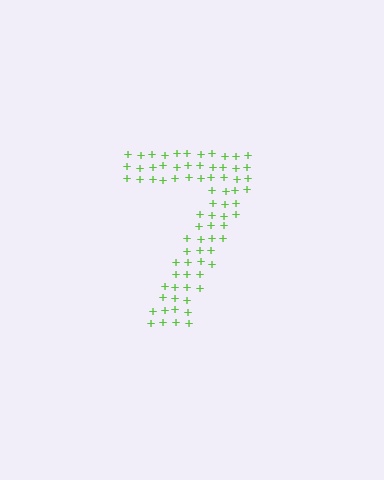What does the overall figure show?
The overall figure shows the digit 7.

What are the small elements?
The small elements are plus signs.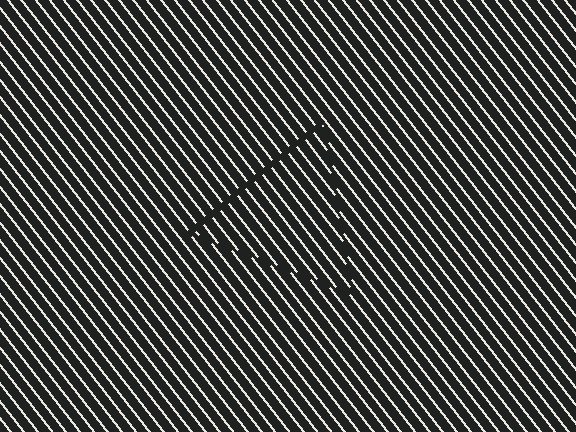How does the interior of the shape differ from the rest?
The interior of the shape contains the same grating, shifted by half a period — the contour is defined by the phase discontinuity where line-ends from the inner and outer gratings abut.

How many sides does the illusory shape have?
3 sides — the line-ends trace a triangle.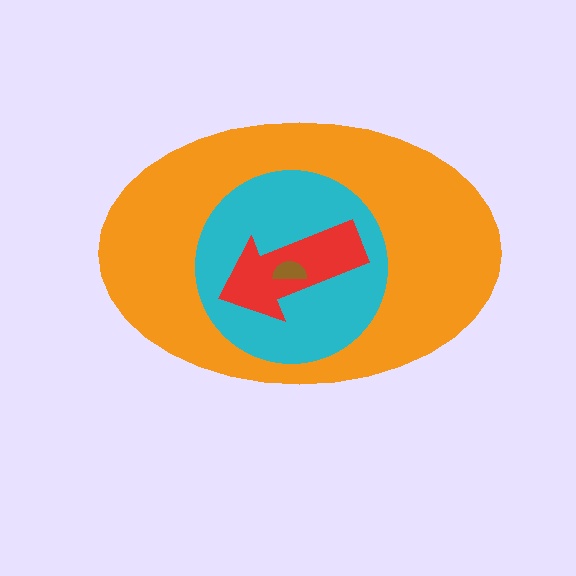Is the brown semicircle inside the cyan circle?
Yes.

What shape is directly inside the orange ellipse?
The cyan circle.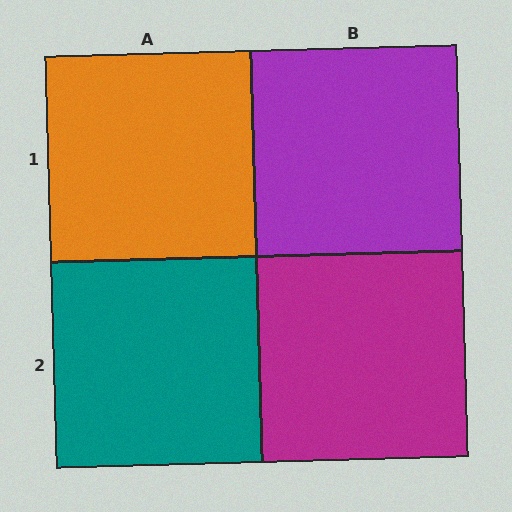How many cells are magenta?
1 cell is magenta.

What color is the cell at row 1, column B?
Purple.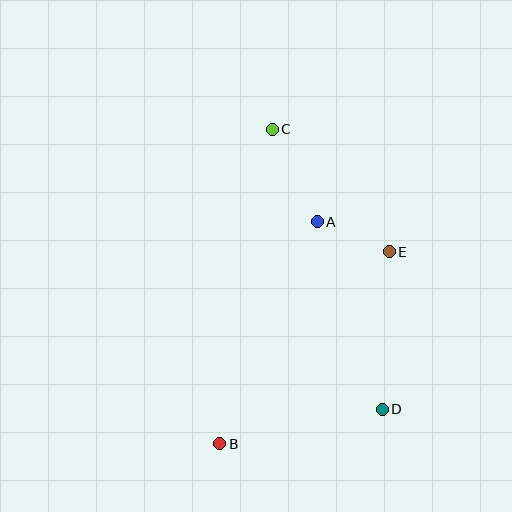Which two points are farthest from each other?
Points B and C are farthest from each other.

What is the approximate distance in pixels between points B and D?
The distance between B and D is approximately 166 pixels.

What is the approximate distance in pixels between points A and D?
The distance between A and D is approximately 198 pixels.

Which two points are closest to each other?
Points A and E are closest to each other.